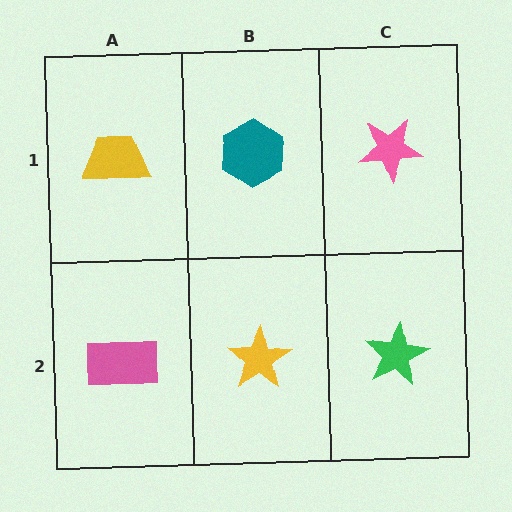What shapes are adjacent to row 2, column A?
A yellow trapezoid (row 1, column A), a yellow star (row 2, column B).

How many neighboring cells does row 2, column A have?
2.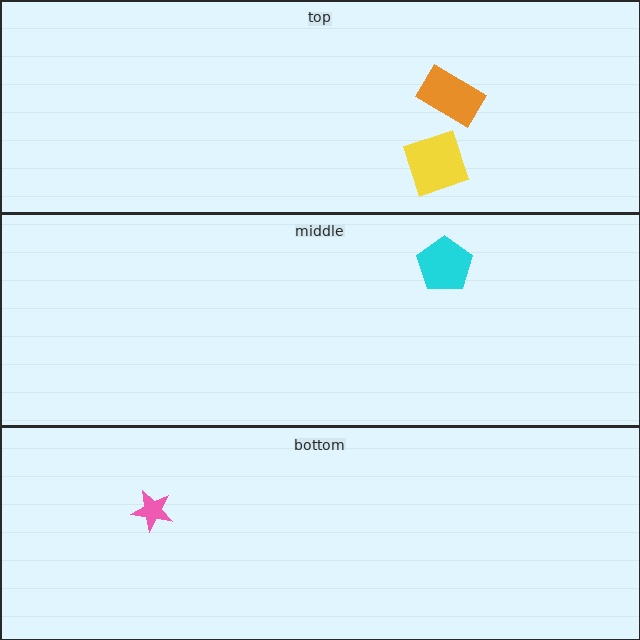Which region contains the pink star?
The bottom region.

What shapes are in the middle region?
The cyan pentagon.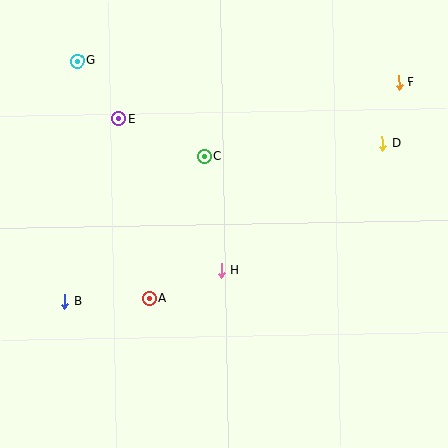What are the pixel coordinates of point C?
Point C is at (204, 156).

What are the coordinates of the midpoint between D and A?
The midpoint between D and A is at (266, 221).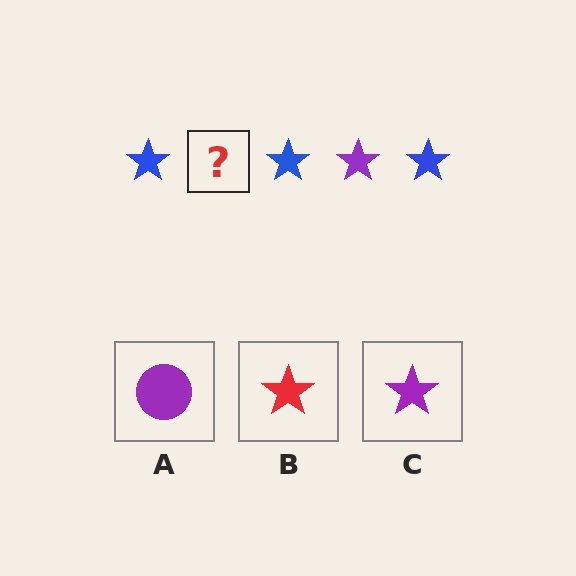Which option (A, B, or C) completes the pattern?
C.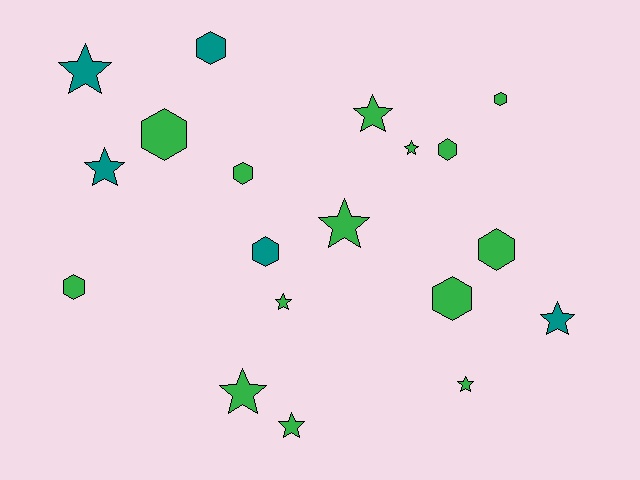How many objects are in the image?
There are 19 objects.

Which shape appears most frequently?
Star, with 10 objects.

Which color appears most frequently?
Green, with 14 objects.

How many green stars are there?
There are 7 green stars.